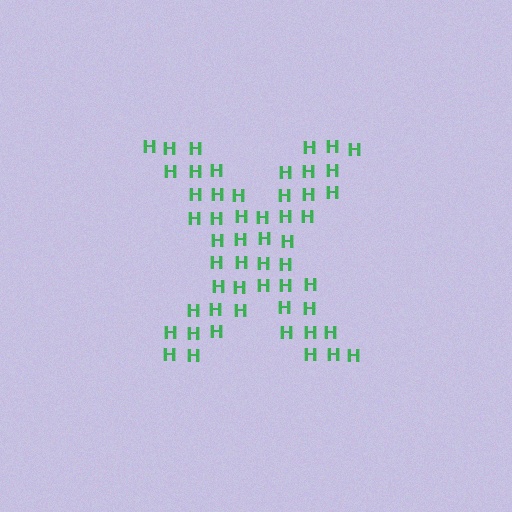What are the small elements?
The small elements are letter H's.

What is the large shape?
The large shape is the letter X.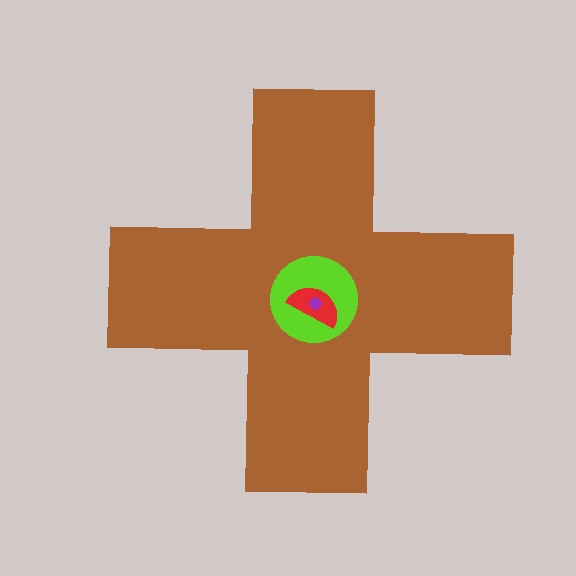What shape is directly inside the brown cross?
The lime circle.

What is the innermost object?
The purple diamond.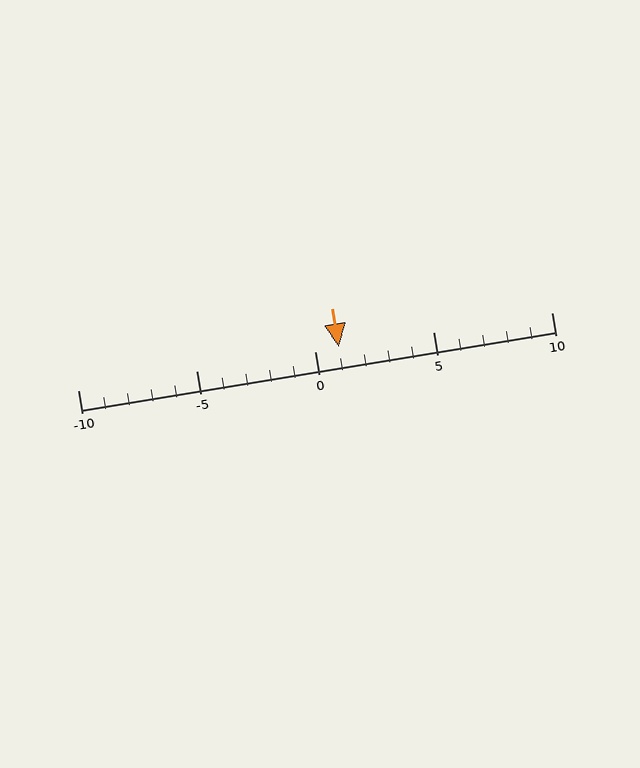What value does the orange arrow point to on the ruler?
The orange arrow points to approximately 1.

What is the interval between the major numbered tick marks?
The major tick marks are spaced 5 units apart.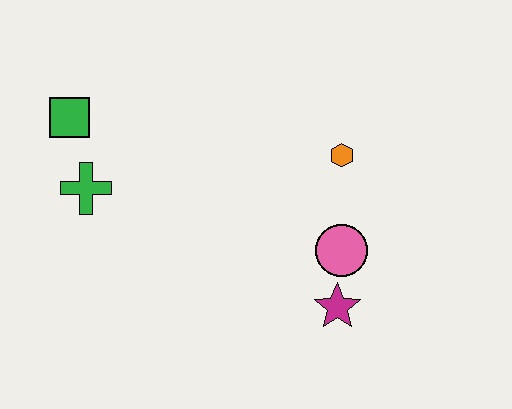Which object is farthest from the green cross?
The magenta star is farthest from the green cross.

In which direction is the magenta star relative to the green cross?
The magenta star is to the right of the green cross.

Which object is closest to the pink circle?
The magenta star is closest to the pink circle.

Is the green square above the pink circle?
Yes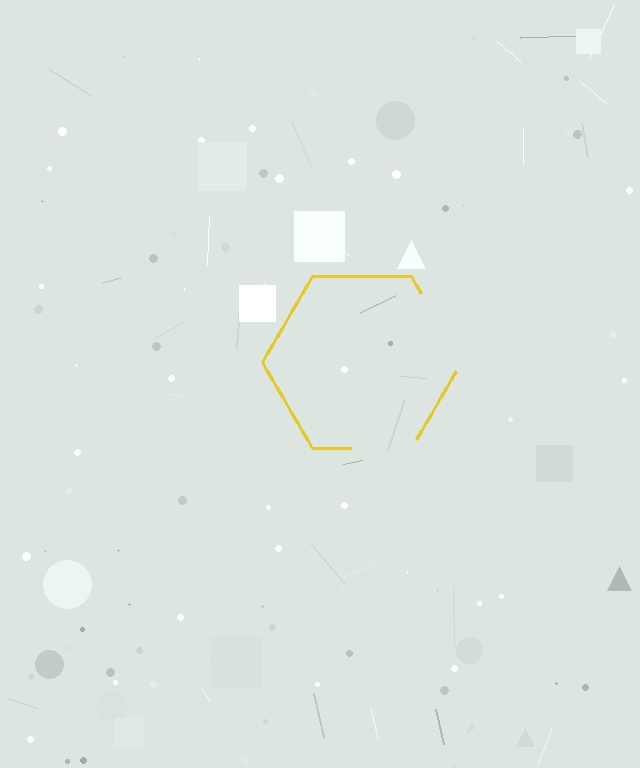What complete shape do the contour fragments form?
The contour fragments form a hexagon.